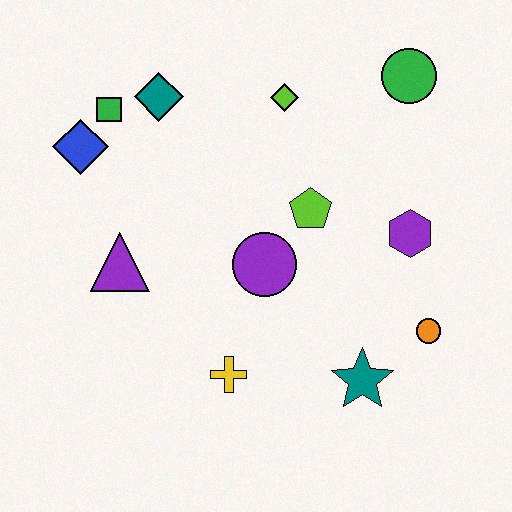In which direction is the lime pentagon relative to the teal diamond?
The lime pentagon is to the right of the teal diamond.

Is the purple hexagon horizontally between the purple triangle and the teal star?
No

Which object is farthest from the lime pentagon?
The blue diamond is farthest from the lime pentagon.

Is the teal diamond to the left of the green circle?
Yes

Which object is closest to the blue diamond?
The green square is closest to the blue diamond.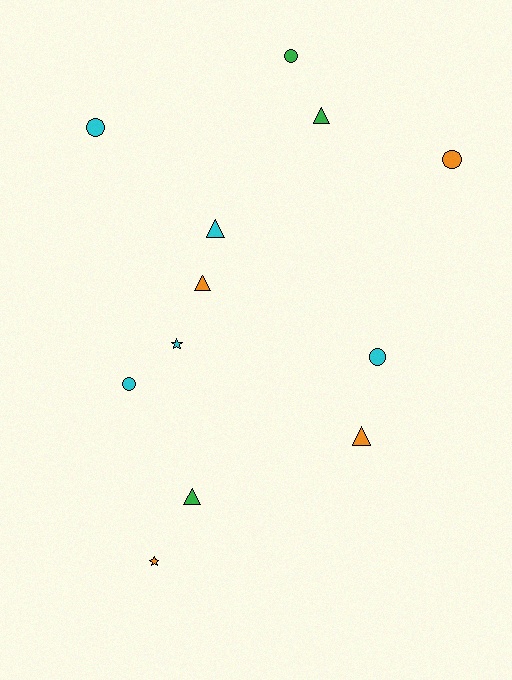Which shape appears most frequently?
Circle, with 5 objects.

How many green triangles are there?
There are 2 green triangles.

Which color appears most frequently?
Cyan, with 5 objects.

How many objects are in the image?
There are 12 objects.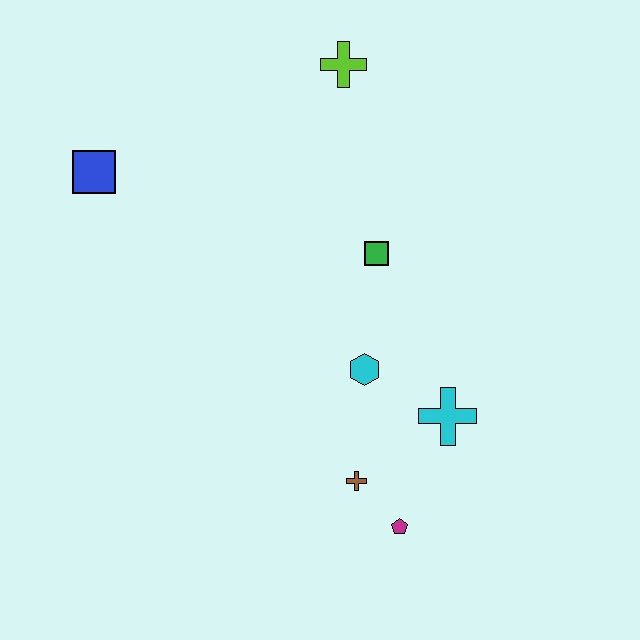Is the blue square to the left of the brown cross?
Yes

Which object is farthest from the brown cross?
The lime cross is farthest from the brown cross.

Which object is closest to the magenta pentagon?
The brown cross is closest to the magenta pentagon.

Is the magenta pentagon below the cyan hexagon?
Yes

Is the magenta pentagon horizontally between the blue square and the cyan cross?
Yes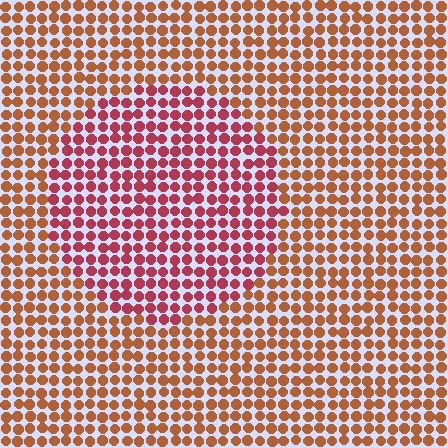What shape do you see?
I see a circle.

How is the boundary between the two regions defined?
The boundary is defined purely by a slight shift in hue (about 33 degrees). Spacing, size, and orientation are identical on both sides.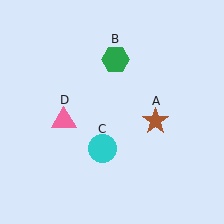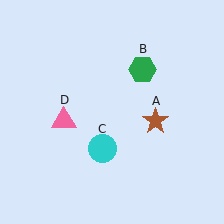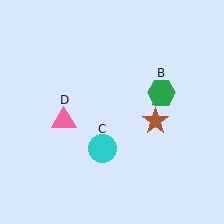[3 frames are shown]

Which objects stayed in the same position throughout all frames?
Brown star (object A) and cyan circle (object C) and pink triangle (object D) remained stationary.